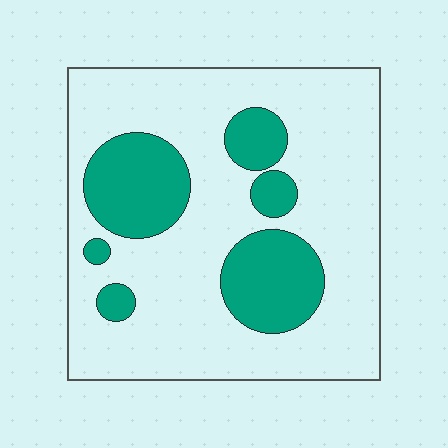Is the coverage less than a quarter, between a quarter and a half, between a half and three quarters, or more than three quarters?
Less than a quarter.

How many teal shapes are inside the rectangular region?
6.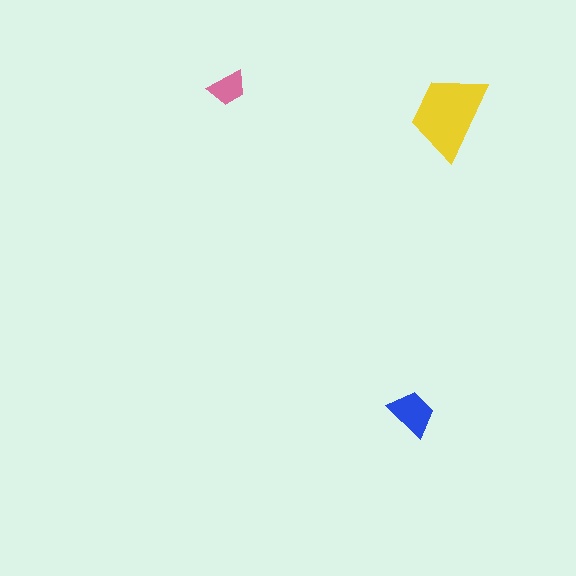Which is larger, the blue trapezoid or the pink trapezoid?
The blue one.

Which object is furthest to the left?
The pink trapezoid is leftmost.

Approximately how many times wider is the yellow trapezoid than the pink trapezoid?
About 2.5 times wider.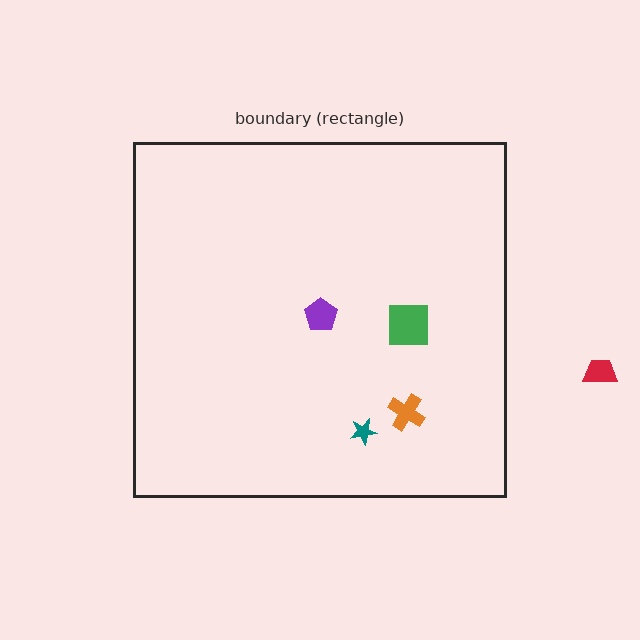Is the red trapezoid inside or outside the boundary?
Outside.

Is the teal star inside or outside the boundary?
Inside.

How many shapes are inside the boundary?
4 inside, 1 outside.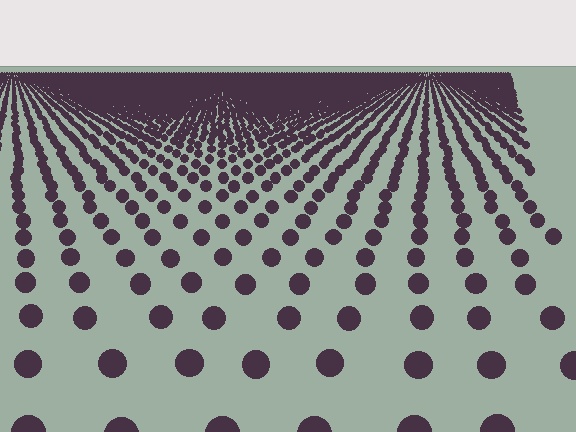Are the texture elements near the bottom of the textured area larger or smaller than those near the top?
Larger. Near the bottom, elements are closer to the viewer and appear at a bigger on-screen size.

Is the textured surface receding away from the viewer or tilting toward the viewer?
The surface is receding away from the viewer. Texture elements get smaller and denser toward the top.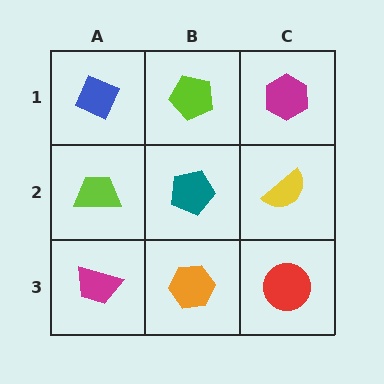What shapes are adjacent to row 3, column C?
A yellow semicircle (row 2, column C), an orange hexagon (row 3, column B).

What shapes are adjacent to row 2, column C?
A magenta hexagon (row 1, column C), a red circle (row 3, column C), a teal pentagon (row 2, column B).